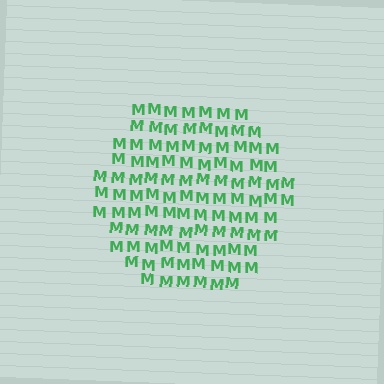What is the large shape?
The large shape is a hexagon.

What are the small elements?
The small elements are letter M's.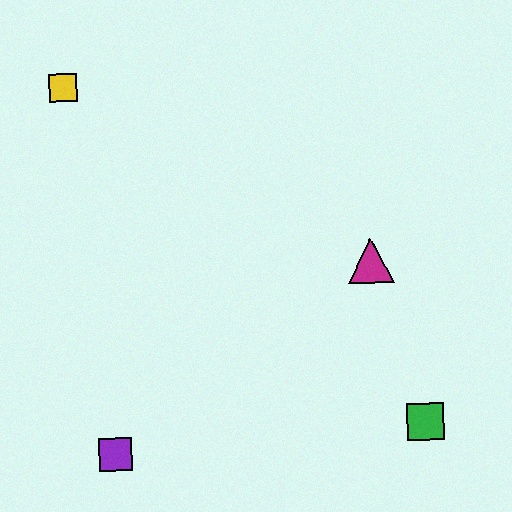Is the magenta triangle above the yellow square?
No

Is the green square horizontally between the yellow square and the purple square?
No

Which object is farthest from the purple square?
The yellow square is farthest from the purple square.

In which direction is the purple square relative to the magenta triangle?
The purple square is to the left of the magenta triangle.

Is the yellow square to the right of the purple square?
No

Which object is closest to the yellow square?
The magenta triangle is closest to the yellow square.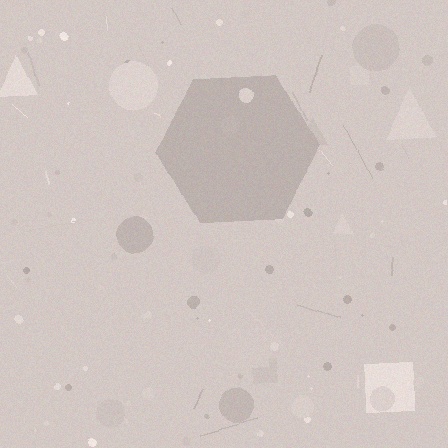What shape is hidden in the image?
A hexagon is hidden in the image.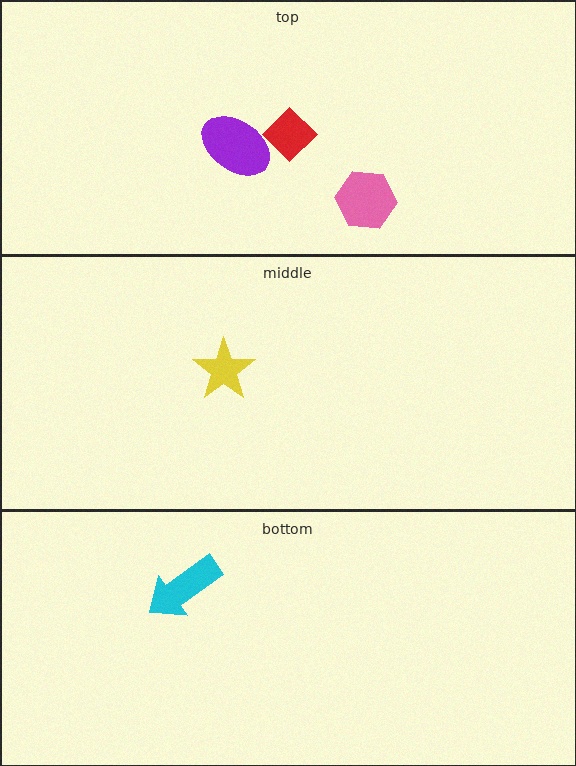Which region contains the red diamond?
The top region.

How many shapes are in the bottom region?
1.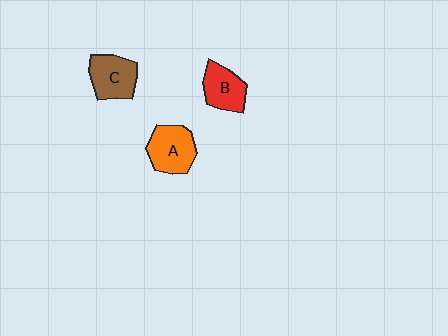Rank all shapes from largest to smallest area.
From largest to smallest: A (orange), C (brown), B (red).